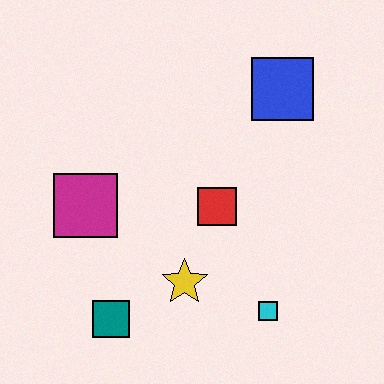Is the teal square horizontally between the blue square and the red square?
No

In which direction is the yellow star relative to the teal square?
The yellow star is to the right of the teal square.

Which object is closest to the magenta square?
The teal square is closest to the magenta square.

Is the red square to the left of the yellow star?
No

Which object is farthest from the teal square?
The blue square is farthest from the teal square.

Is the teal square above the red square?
No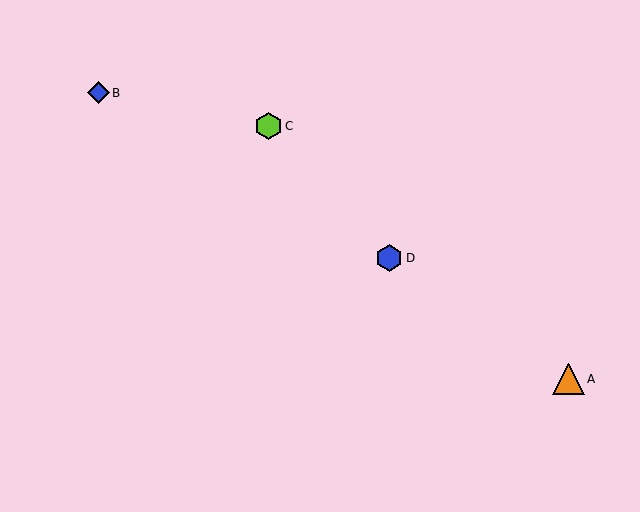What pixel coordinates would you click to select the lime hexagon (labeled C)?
Click at (268, 126) to select the lime hexagon C.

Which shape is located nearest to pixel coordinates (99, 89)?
The blue diamond (labeled B) at (99, 93) is nearest to that location.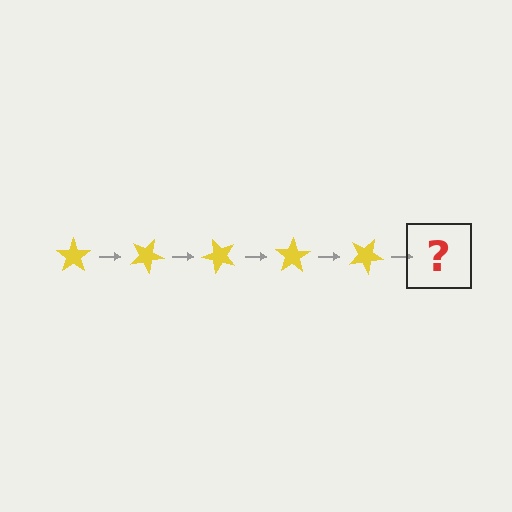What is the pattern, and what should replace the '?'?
The pattern is that the star rotates 25 degrees each step. The '?' should be a yellow star rotated 125 degrees.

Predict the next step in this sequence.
The next step is a yellow star rotated 125 degrees.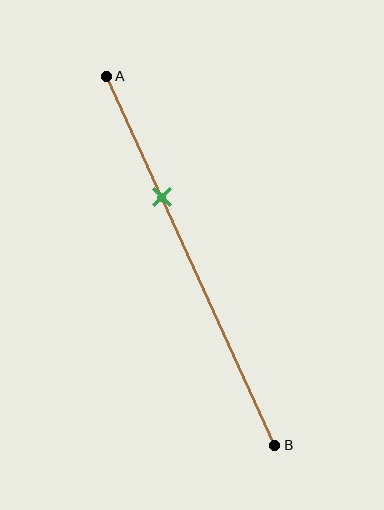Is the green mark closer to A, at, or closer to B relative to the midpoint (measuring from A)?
The green mark is closer to point A than the midpoint of segment AB.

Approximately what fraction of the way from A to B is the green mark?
The green mark is approximately 35% of the way from A to B.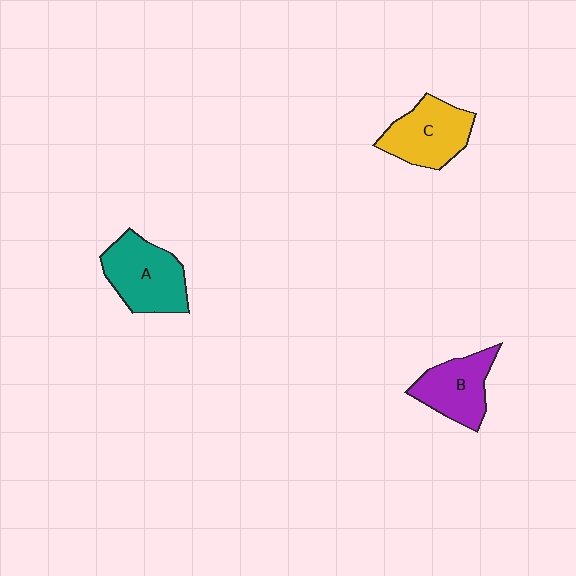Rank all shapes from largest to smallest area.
From largest to smallest: A (teal), C (yellow), B (purple).